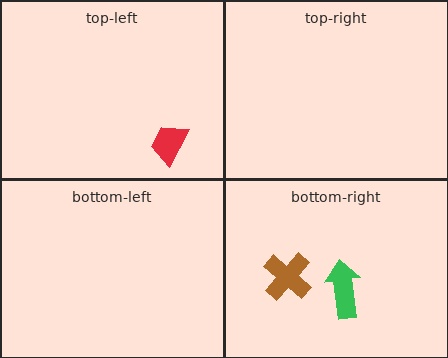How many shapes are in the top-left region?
1.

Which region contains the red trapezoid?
The top-left region.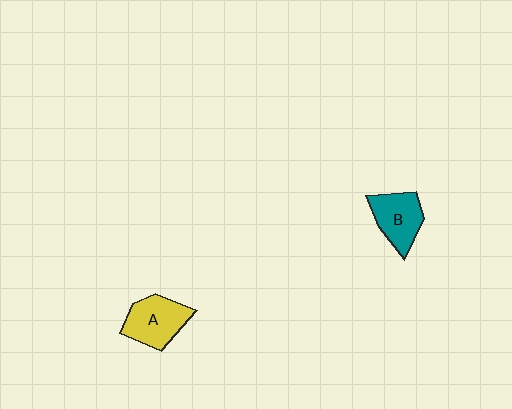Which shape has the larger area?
Shape A (yellow).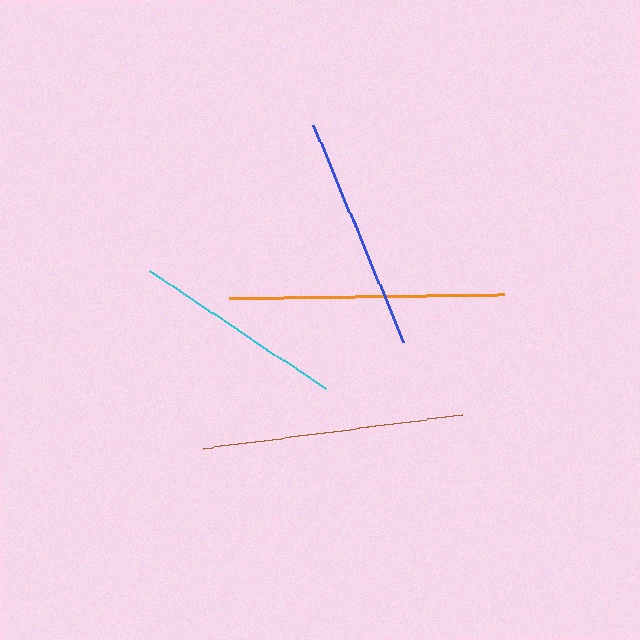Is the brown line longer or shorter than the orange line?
The orange line is longer than the brown line.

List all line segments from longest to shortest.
From longest to shortest: orange, brown, blue, cyan.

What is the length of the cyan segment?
The cyan segment is approximately 212 pixels long.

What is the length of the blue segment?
The blue segment is approximately 234 pixels long.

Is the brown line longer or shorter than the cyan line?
The brown line is longer than the cyan line.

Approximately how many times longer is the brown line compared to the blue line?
The brown line is approximately 1.1 times the length of the blue line.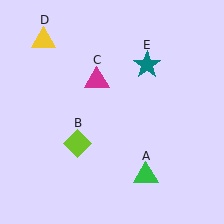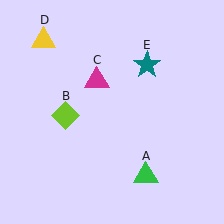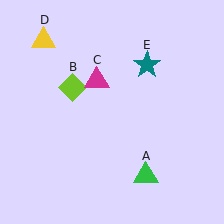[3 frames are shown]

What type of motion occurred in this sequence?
The lime diamond (object B) rotated clockwise around the center of the scene.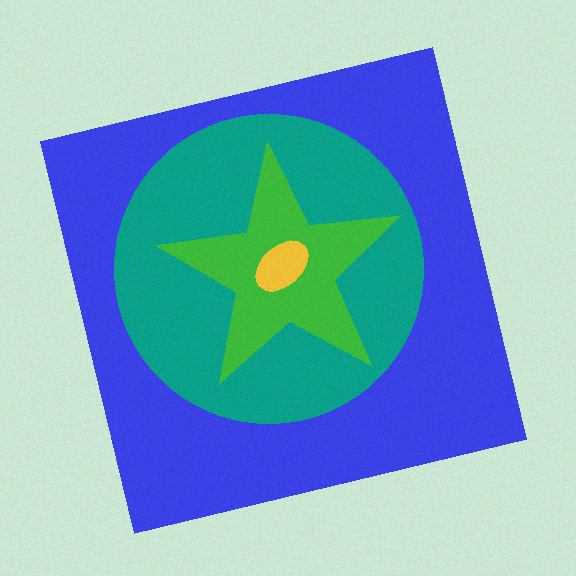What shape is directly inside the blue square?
The teal circle.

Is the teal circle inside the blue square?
Yes.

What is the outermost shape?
The blue square.